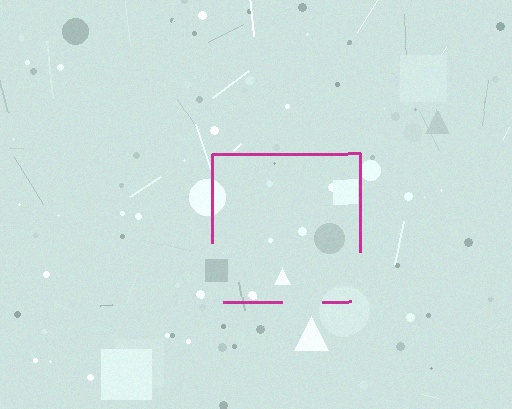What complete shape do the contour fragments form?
The contour fragments form a square.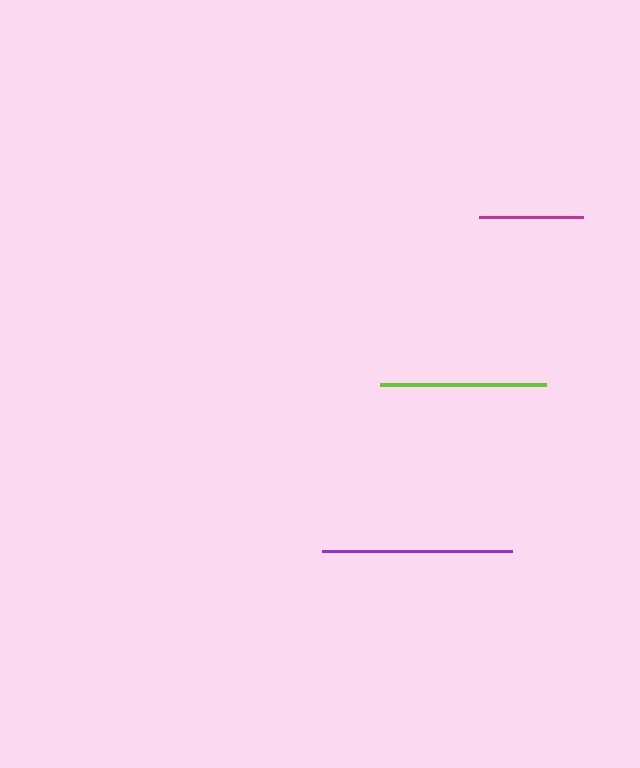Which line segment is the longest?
The purple line is the longest at approximately 190 pixels.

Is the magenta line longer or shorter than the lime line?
The lime line is longer than the magenta line.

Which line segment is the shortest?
The magenta line is the shortest at approximately 104 pixels.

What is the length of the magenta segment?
The magenta segment is approximately 104 pixels long.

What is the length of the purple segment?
The purple segment is approximately 190 pixels long.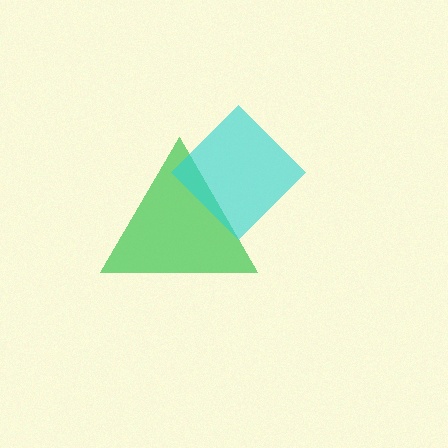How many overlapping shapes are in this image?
There are 2 overlapping shapes in the image.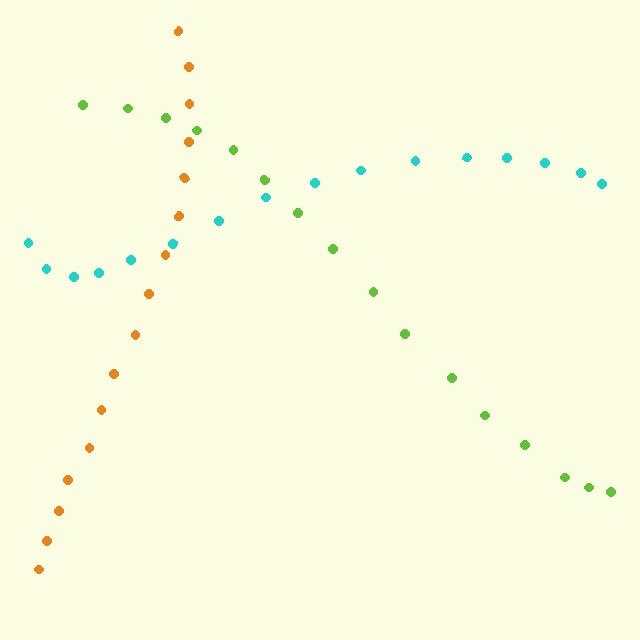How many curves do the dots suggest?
There are 3 distinct paths.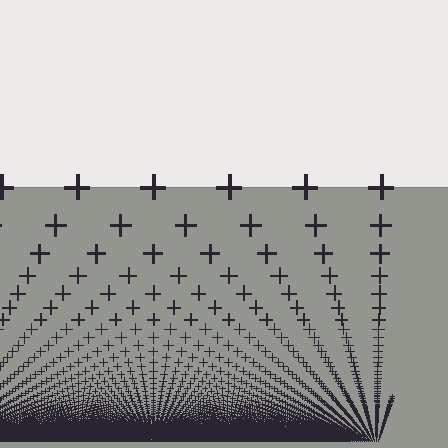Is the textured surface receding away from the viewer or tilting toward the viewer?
The surface appears to tilt toward the viewer. Texture elements get larger and sparser toward the top.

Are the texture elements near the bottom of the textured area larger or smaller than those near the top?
Smaller. The gradient is inverted — elements near the bottom are smaller and denser.